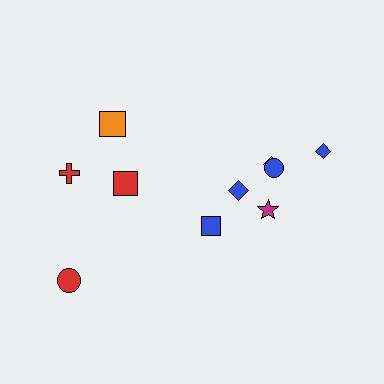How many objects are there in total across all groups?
There are 10 objects.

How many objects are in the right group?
There are 6 objects.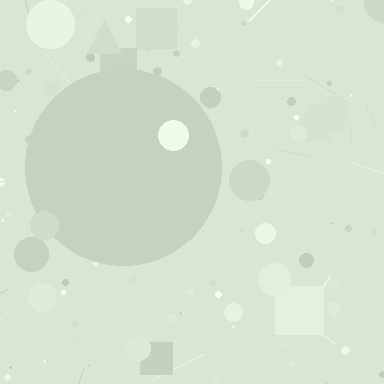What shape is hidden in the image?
A circle is hidden in the image.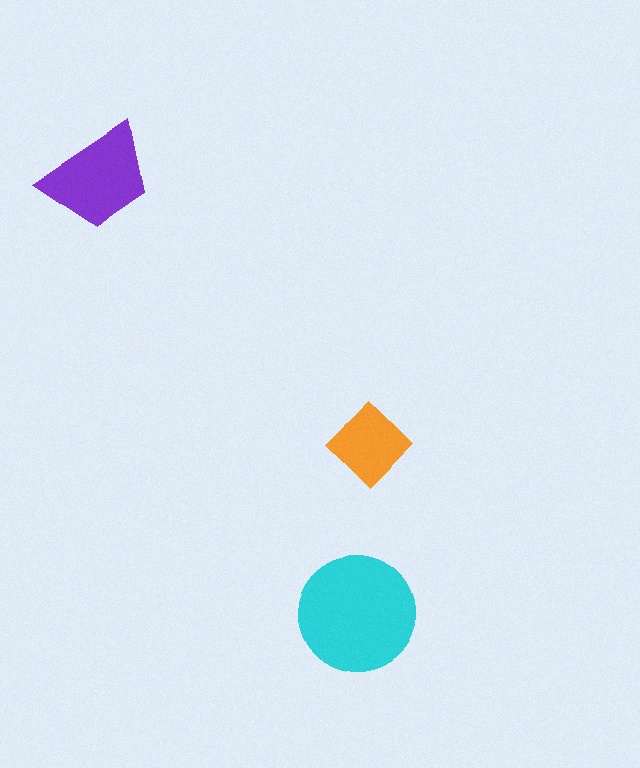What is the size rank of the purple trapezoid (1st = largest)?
2nd.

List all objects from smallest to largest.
The orange diamond, the purple trapezoid, the cyan circle.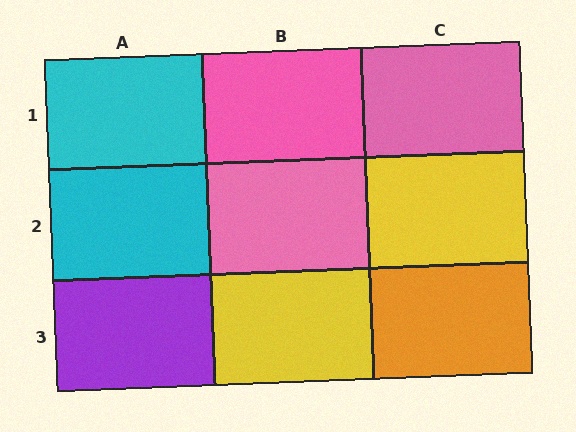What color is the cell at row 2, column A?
Cyan.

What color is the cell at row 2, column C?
Yellow.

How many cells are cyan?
2 cells are cyan.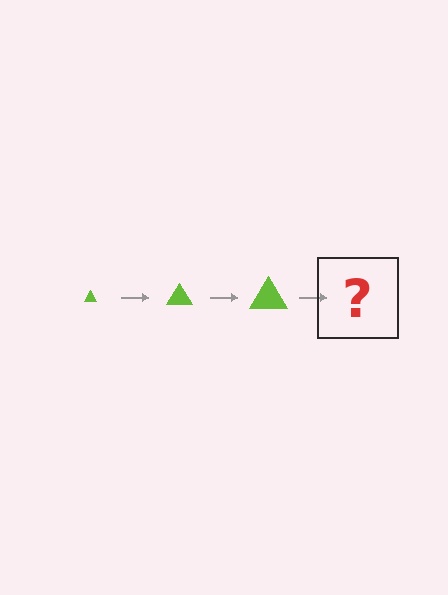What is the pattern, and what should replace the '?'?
The pattern is that the triangle gets progressively larger each step. The '?' should be a lime triangle, larger than the previous one.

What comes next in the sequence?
The next element should be a lime triangle, larger than the previous one.